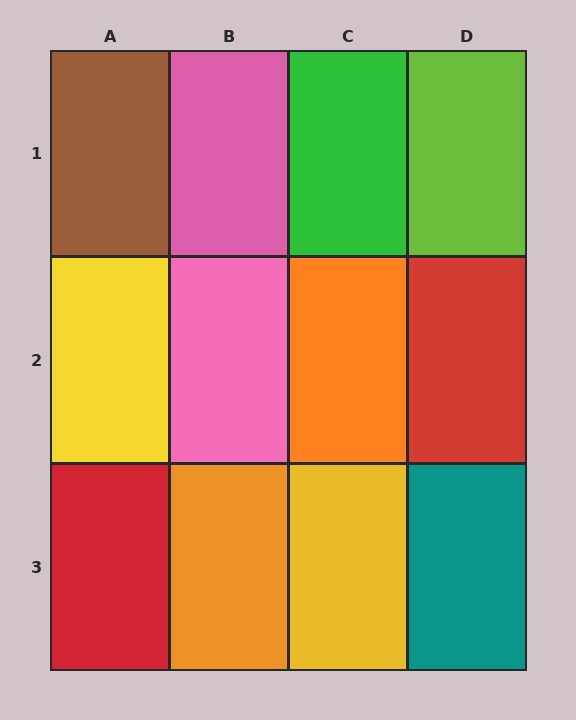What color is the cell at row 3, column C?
Yellow.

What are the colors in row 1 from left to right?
Brown, pink, green, lime.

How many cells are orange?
2 cells are orange.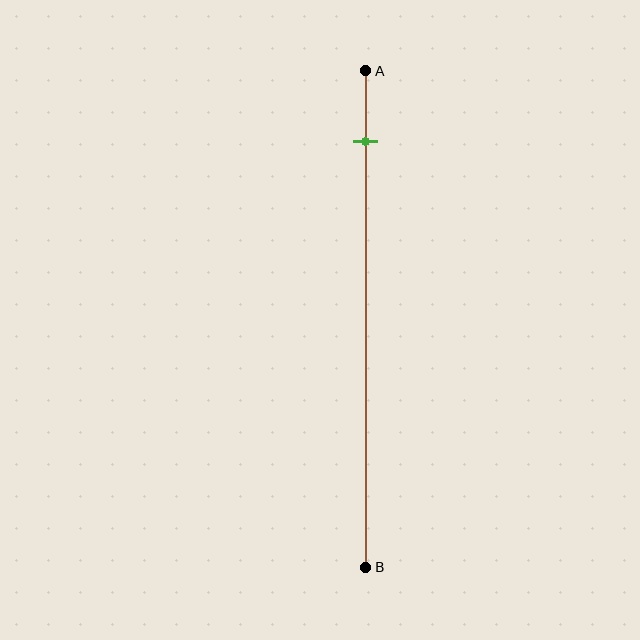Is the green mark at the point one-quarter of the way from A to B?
No, the mark is at about 15% from A, not at the 25% one-quarter point.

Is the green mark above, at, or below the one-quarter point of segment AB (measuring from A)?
The green mark is above the one-quarter point of segment AB.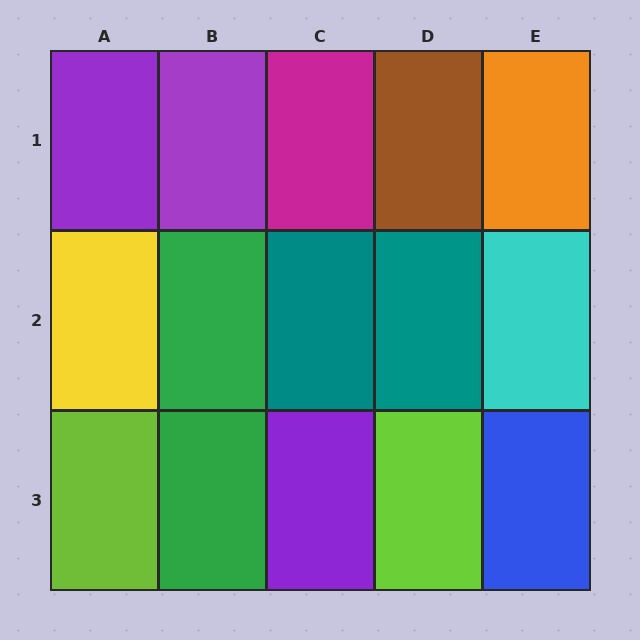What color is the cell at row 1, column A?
Purple.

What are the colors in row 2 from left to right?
Yellow, green, teal, teal, cyan.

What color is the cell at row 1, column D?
Brown.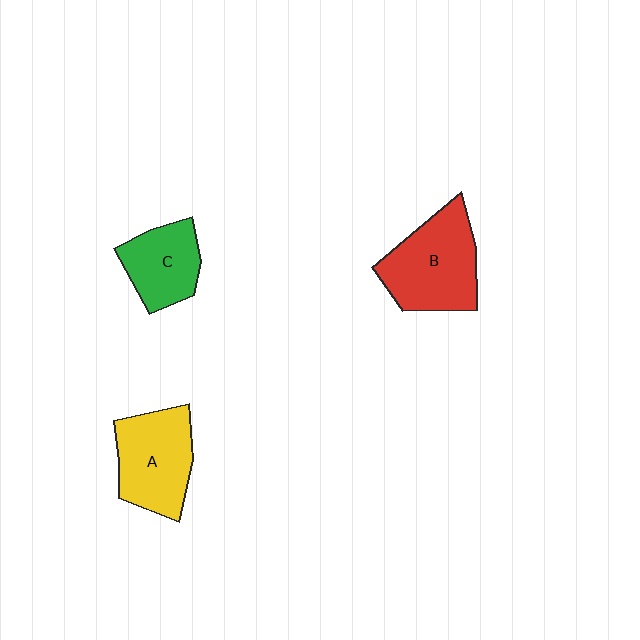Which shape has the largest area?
Shape B (red).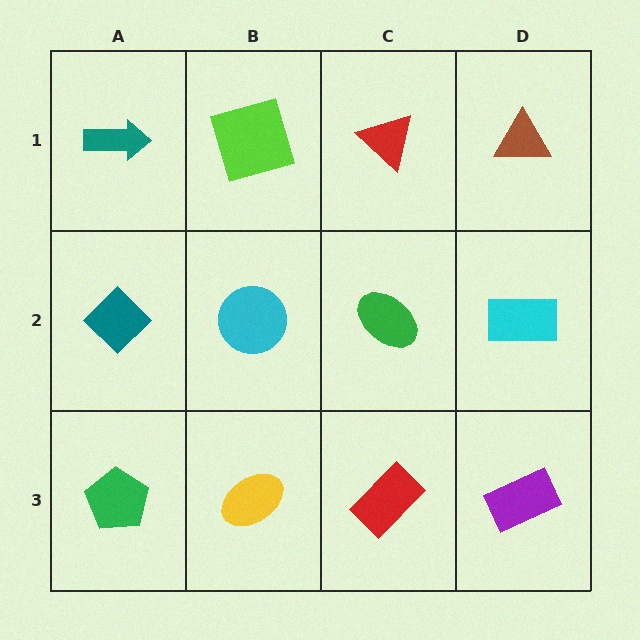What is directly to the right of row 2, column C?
A cyan rectangle.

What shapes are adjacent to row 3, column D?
A cyan rectangle (row 2, column D), a red rectangle (row 3, column C).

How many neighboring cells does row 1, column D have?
2.